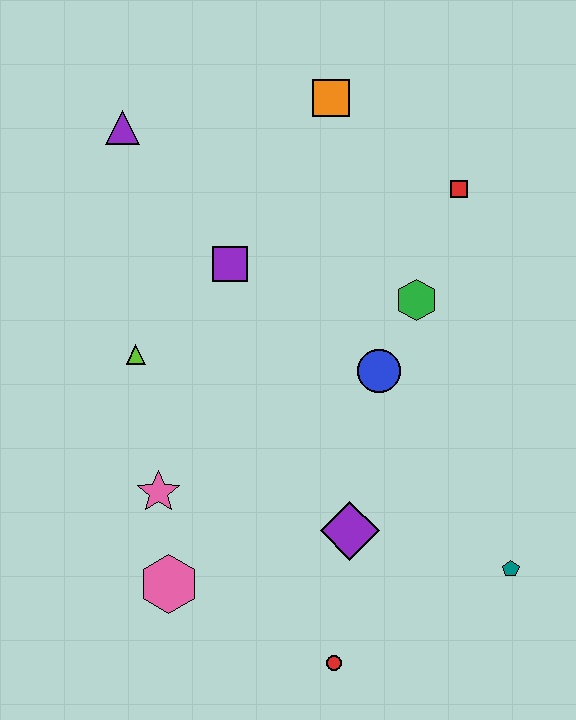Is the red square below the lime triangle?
No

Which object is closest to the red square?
The green hexagon is closest to the red square.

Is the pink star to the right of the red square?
No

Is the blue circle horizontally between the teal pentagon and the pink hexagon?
Yes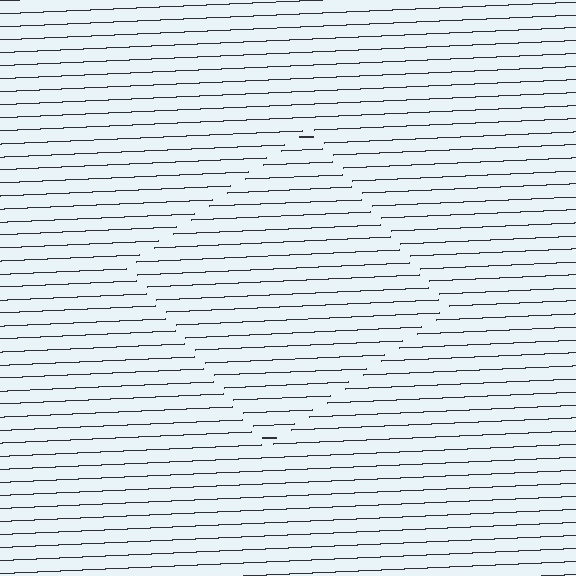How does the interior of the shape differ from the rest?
The interior of the shape contains the same grating, shifted by half a period — the contour is defined by the phase discontinuity where line-ends from the inner and outer gratings abut.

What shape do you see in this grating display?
An illusory square. The interior of the shape contains the same grating, shifted by half a period — the contour is defined by the phase discontinuity where line-ends from the inner and outer gratings abut.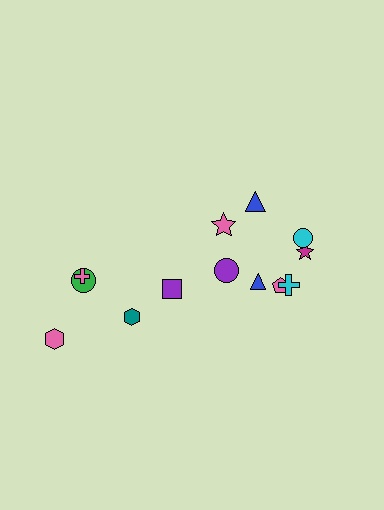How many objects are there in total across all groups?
There are 13 objects.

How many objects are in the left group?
There are 5 objects.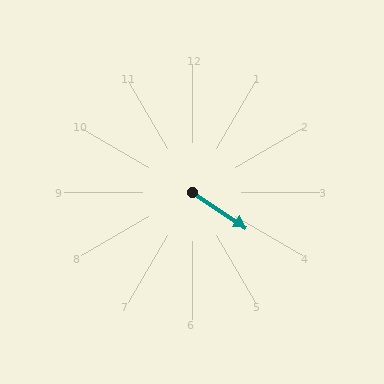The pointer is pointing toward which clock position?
Roughly 4 o'clock.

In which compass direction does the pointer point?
Southeast.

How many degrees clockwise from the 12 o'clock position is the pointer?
Approximately 124 degrees.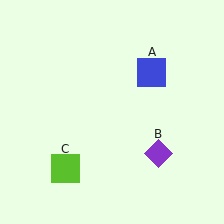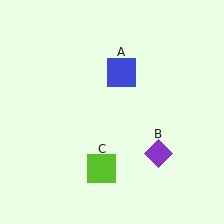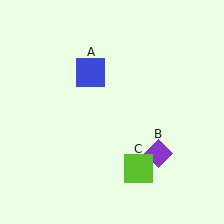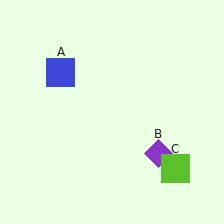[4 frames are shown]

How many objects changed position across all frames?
2 objects changed position: blue square (object A), lime square (object C).